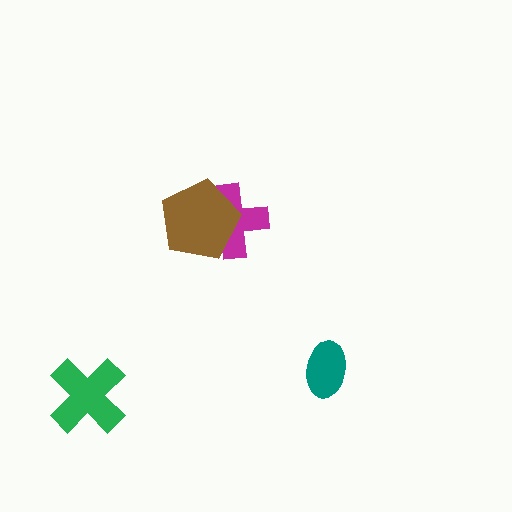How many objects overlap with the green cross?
0 objects overlap with the green cross.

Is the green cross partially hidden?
No, no other shape covers it.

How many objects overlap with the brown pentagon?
1 object overlaps with the brown pentagon.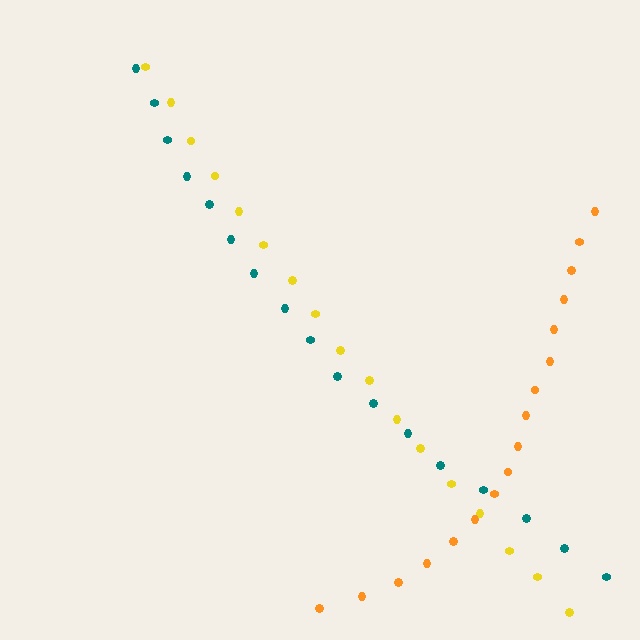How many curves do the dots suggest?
There are 3 distinct paths.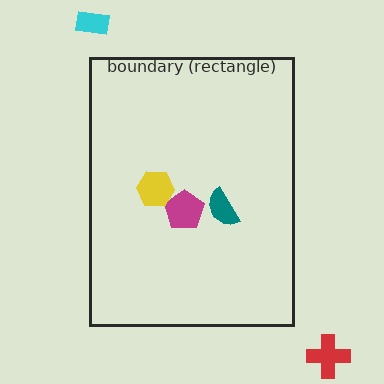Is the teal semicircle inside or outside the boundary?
Inside.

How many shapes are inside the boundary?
3 inside, 2 outside.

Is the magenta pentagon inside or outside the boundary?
Inside.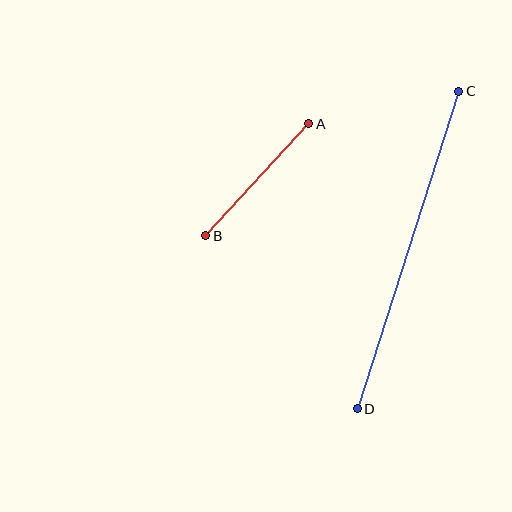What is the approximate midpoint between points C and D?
The midpoint is at approximately (408, 250) pixels.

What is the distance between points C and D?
The distance is approximately 333 pixels.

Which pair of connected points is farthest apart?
Points C and D are farthest apart.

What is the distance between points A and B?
The distance is approximately 152 pixels.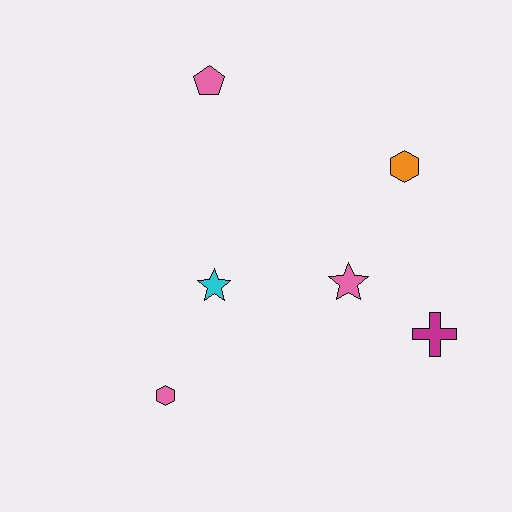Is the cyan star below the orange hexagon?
Yes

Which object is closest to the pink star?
The magenta cross is closest to the pink star.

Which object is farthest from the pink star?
The pink pentagon is farthest from the pink star.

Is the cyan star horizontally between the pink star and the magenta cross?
No